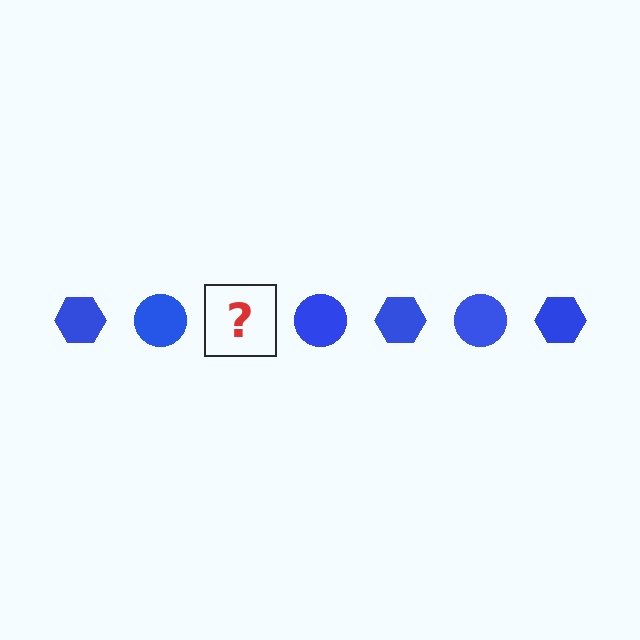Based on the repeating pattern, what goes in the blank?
The blank should be a blue hexagon.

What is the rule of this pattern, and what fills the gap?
The rule is that the pattern cycles through hexagon, circle shapes in blue. The gap should be filled with a blue hexagon.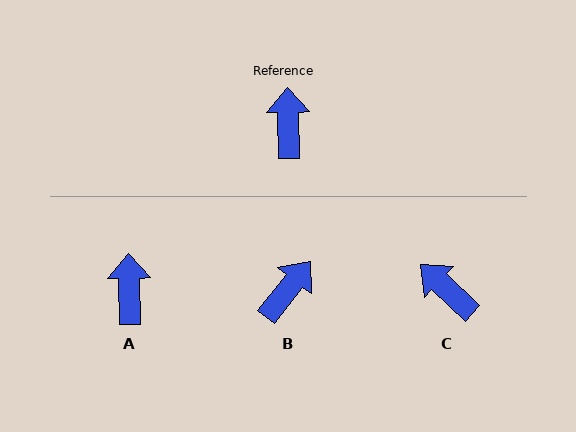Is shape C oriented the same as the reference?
No, it is off by about 46 degrees.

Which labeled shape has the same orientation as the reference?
A.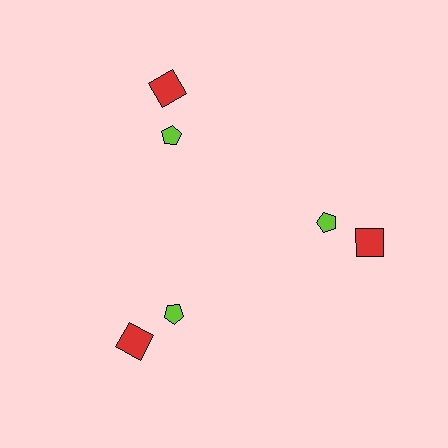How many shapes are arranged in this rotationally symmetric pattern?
There are 6 shapes, arranged in 3 groups of 2.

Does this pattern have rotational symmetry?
Yes, this pattern has 3-fold rotational symmetry. It looks the same after rotating 120 degrees around the center.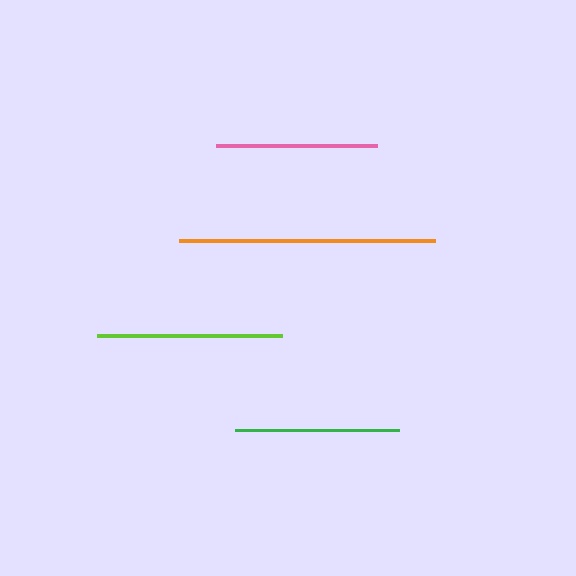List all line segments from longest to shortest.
From longest to shortest: orange, lime, green, pink.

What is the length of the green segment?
The green segment is approximately 164 pixels long.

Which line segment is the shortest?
The pink line is the shortest at approximately 161 pixels.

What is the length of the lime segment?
The lime segment is approximately 185 pixels long.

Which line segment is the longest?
The orange line is the longest at approximately 256 pixels.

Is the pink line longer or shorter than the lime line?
The lime line is longer than the pink line.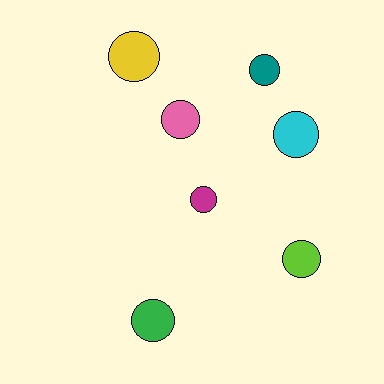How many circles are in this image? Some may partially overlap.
There are 7 circles.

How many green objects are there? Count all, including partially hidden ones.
There is 1 green object.